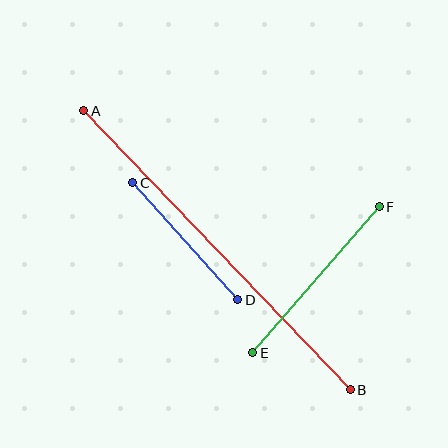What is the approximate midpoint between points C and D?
The midpoint is at approximately (185, 241) pixels.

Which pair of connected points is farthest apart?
Points A and B are farthest apart.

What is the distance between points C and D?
The distance is approximately 157 pixels.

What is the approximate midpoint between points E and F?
The midpoint is at approximately (316, 280) pixels.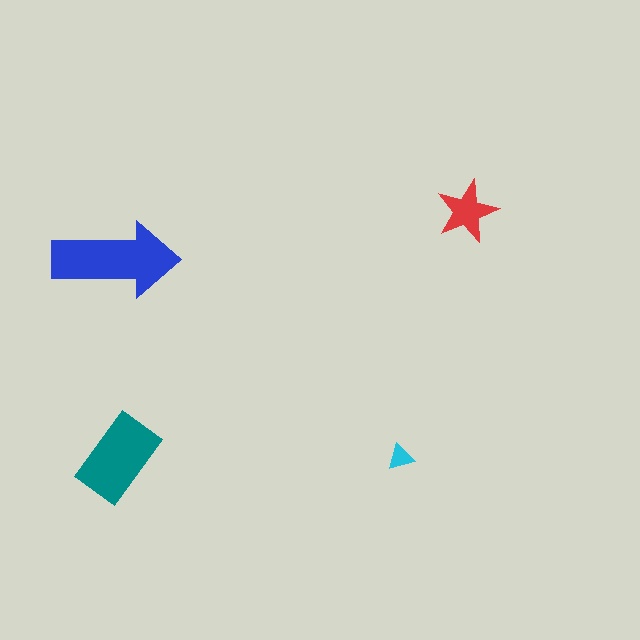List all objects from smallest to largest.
The cyan triangle, the red star, the teal rectangle, the blue arrow.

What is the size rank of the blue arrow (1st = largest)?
1st.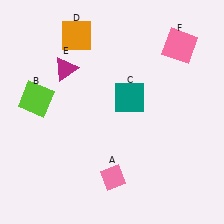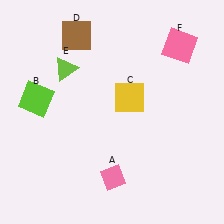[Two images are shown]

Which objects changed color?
C changed from teal to yellow. D changed from orange to brown. E changed from magenta to lime.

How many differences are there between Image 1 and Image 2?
There are 3 differences between the two images.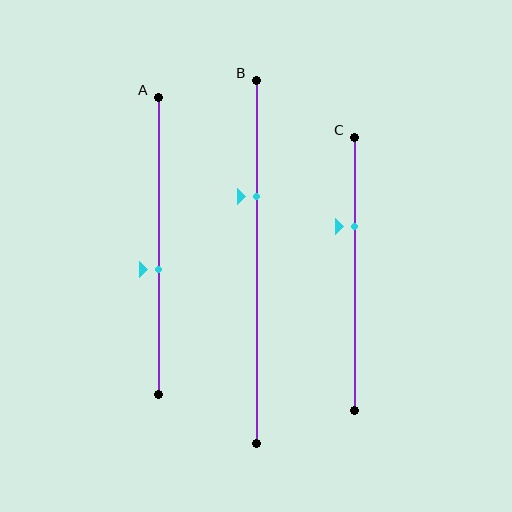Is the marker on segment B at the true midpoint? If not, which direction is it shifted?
No, the marker on segment B is shifted upward by about 18% of the segment length.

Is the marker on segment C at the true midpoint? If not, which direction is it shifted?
No, the marker on segment C is shifted upward by about 17% of the segment length.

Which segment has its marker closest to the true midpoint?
Segment A has its marker closest to the true midpoint.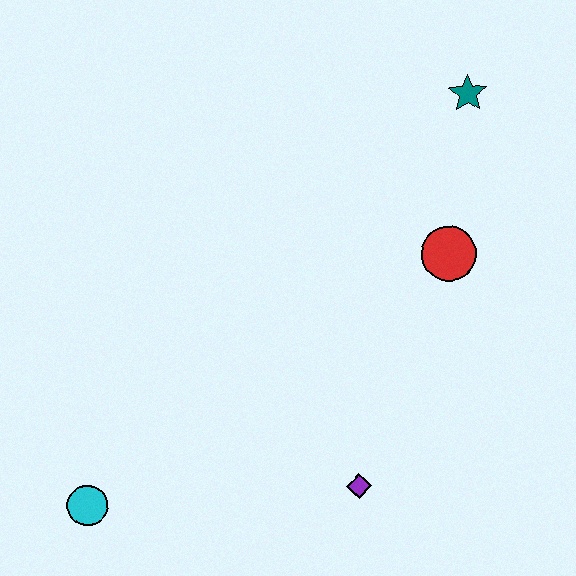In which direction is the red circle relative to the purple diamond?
The red circle is above the purple diamond.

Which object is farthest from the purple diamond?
The teal star is farthest from the purple diamond.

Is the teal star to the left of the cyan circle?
No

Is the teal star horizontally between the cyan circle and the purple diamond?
No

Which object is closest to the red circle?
The teal star is closest to the red circle.